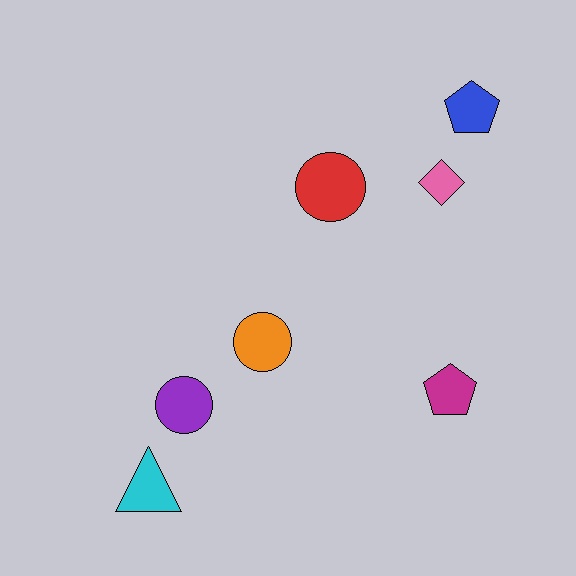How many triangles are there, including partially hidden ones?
There is 1 triangle.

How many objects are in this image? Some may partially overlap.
There are 7 objects.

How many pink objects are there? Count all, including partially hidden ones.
There is 1 pink object.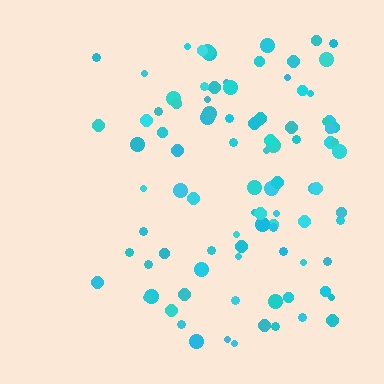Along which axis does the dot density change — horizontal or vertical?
Horizontal.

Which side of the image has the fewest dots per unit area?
The left.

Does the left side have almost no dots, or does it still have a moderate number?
Still a moderate number, just noticeably fewer than the right.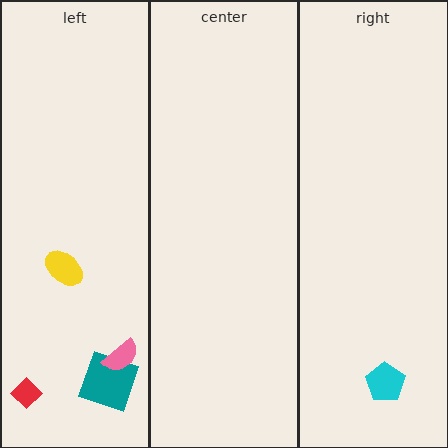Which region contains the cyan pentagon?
The right region.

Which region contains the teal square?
The left region.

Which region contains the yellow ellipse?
The left region.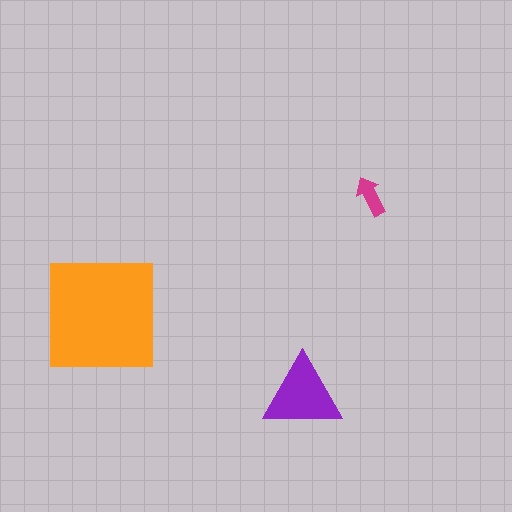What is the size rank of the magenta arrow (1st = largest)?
3rd.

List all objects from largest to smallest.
The orange square, the purple triangle, the magenta arrow.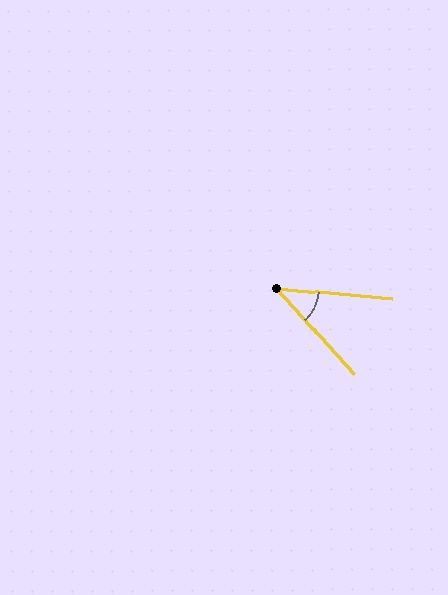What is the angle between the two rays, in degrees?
Approximately 43 degrees.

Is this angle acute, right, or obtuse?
It is acute.